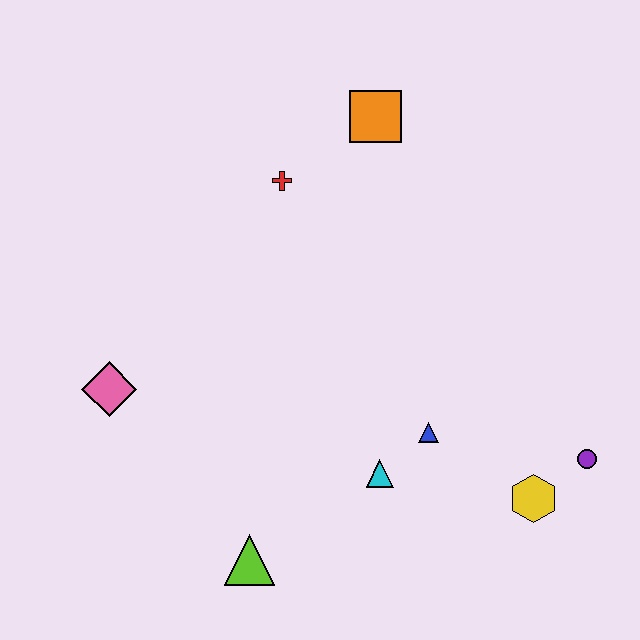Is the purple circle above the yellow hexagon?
Yes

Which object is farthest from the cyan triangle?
The orange square is farthest from the cyan triangle.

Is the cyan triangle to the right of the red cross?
Yes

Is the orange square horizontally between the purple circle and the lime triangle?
Yes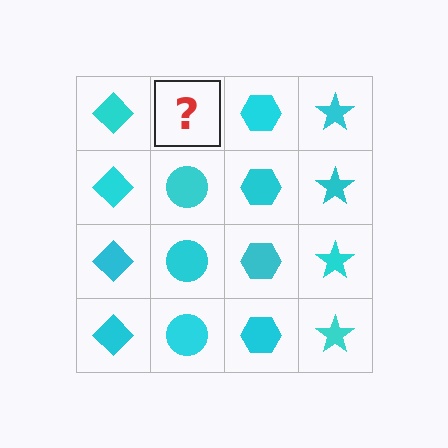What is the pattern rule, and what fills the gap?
The rule is that each column has a consistent shape. The gap should be filled with a cyan circle.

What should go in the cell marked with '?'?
The missing cell should contain a cyan circle.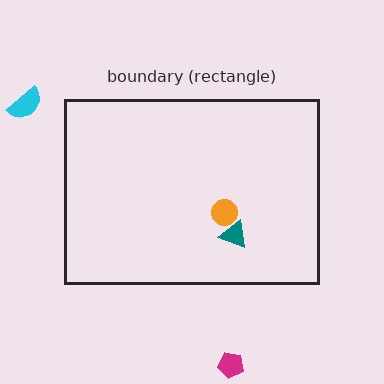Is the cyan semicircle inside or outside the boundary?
Outside.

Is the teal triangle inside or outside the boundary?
Inside.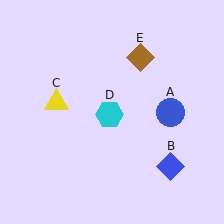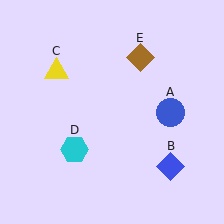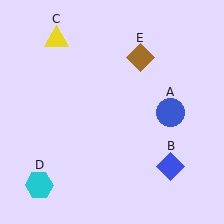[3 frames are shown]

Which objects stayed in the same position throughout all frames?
Blue circle (object A) and blue diamond (object B) and brown diamond (object E) remained stationary.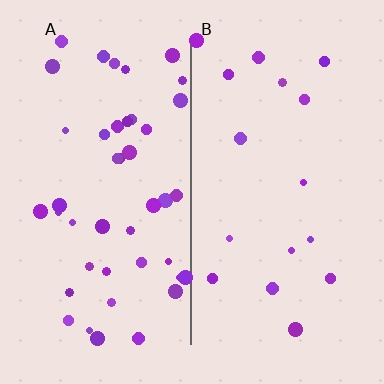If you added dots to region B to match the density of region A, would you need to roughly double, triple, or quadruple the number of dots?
Approximately triple.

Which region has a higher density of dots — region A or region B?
A (the left).